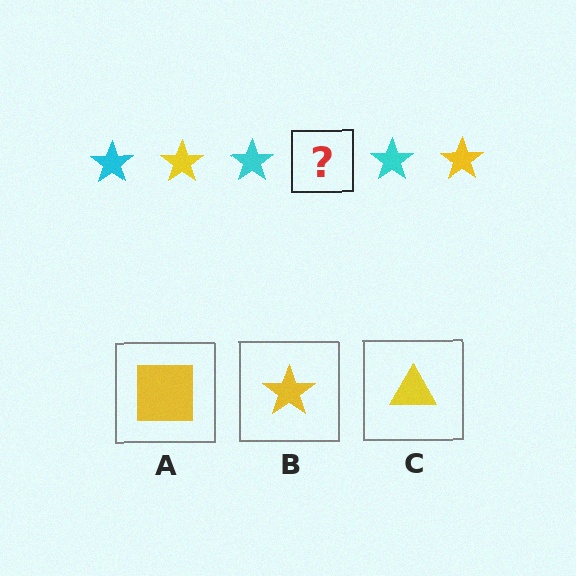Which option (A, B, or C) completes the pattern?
B.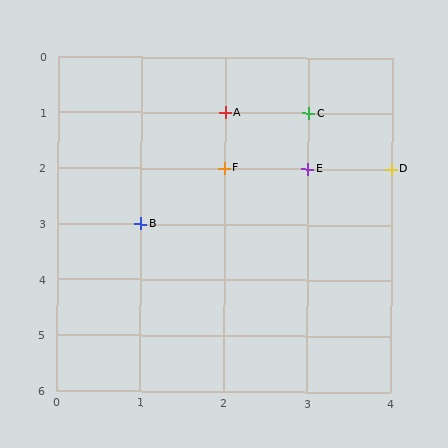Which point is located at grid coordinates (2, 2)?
Point F is at (2, 2).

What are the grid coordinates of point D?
Point D is at grid coordinates (4, 2).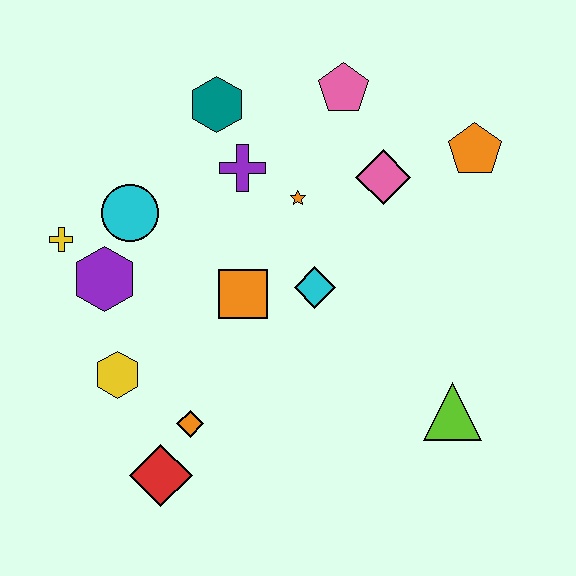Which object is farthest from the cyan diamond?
The yellow cross is farthest from the cyan diamond.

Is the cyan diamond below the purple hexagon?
Yes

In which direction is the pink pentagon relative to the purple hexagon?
The pink pentagon is to the right of the purple hexagon.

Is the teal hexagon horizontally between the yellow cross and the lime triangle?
Yes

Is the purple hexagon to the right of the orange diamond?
No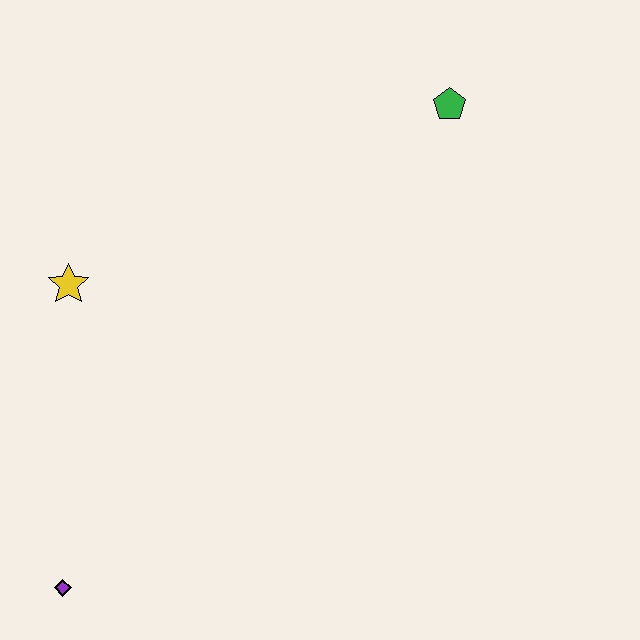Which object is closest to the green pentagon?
The yellow star is closest to the green pentagon.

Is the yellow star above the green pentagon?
No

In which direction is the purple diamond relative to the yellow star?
The purple diamond is below the yellow star.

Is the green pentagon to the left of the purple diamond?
No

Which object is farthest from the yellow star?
The green pentagon is farthest from the yellow star.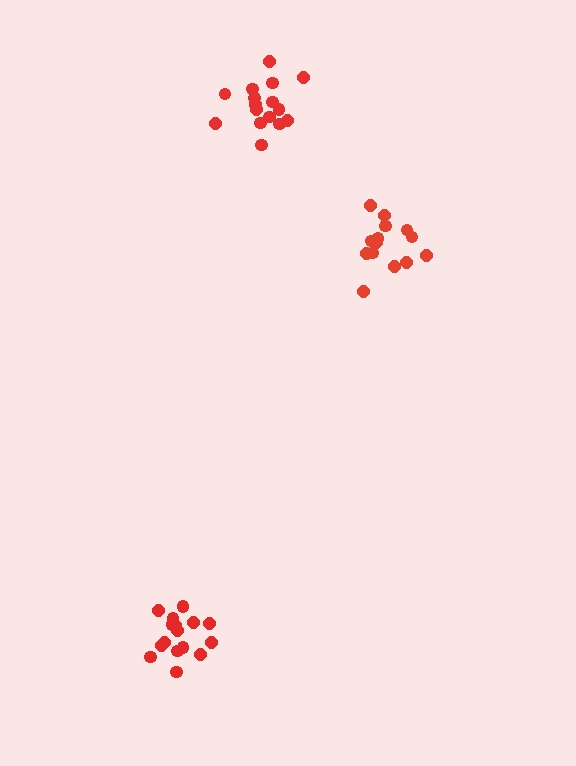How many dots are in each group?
Group 1: 16 dots, Group 2: 16 dots, Group 3: 14 dots (46 total).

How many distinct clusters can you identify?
There are 3 distinct clusters.